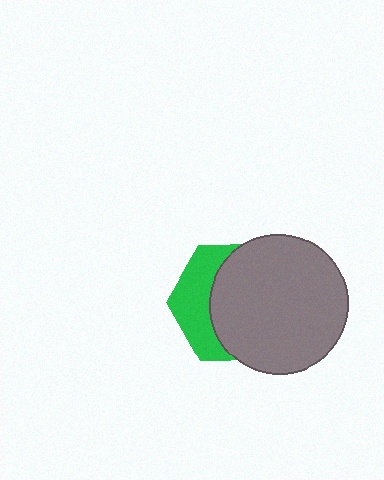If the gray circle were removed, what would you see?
You would see the complete green hexagon.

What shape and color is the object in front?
The object in front is a gray circle.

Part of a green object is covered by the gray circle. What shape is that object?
It is a hexagon.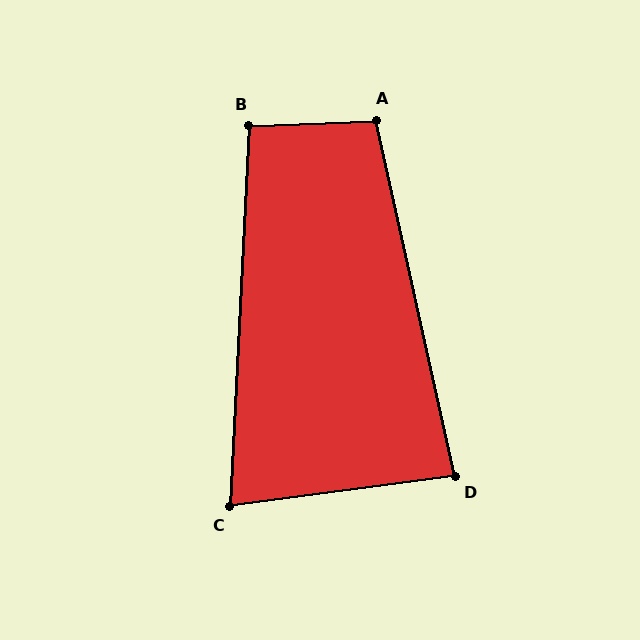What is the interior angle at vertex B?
Approximately 95 degrees (obtuse).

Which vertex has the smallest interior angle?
C, at approximately 80 degrees.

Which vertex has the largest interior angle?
A, at approximately 100 degrees.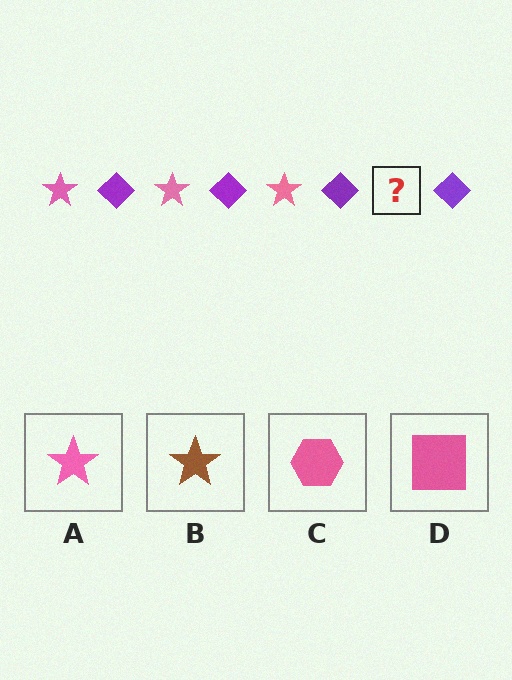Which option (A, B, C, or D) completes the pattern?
A.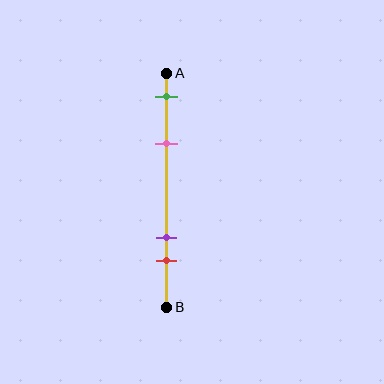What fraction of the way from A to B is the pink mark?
The pink mark is approximately 30% (0.3) of the way from A to B.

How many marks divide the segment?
There are 4 marks dividing the segment.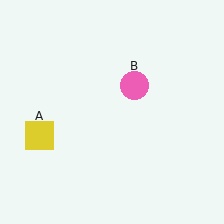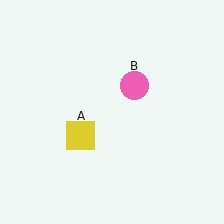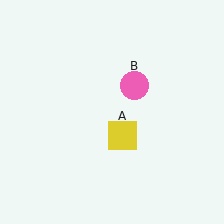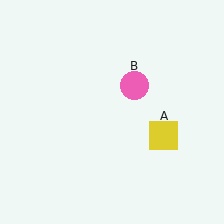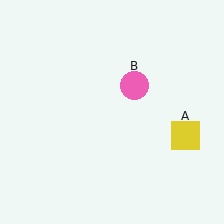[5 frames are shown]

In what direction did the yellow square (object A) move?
The yellow square (object A) moved right.